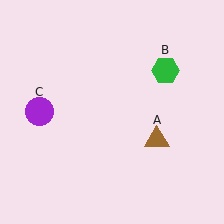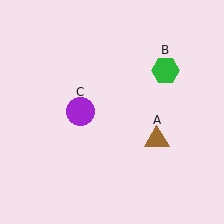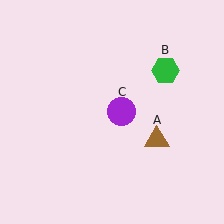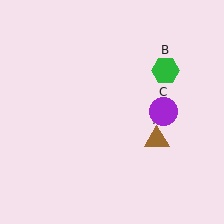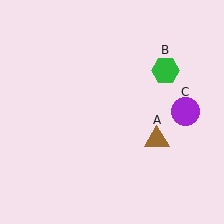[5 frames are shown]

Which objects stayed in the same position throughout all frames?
Brown triangle (object A) and green hexagon (object B) remained stationary.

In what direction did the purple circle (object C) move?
The purple circle (object C) moved right.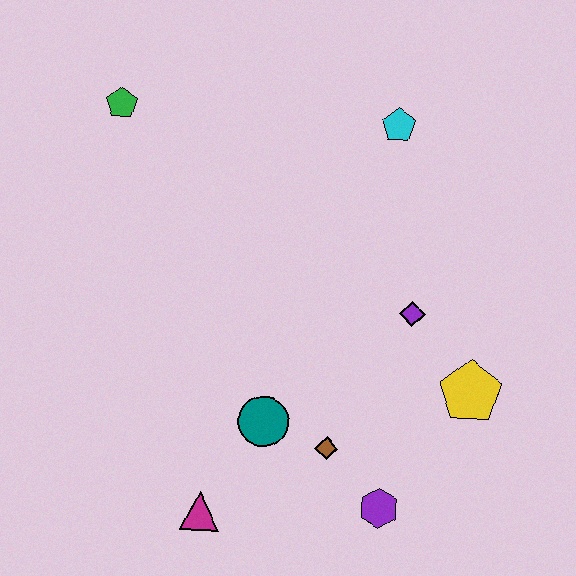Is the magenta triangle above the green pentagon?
No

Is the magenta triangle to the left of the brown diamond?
Yes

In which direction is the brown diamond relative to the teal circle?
The brown diamond is to the right of the teal circle.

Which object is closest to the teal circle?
The brown diamond is closest to the teal circle.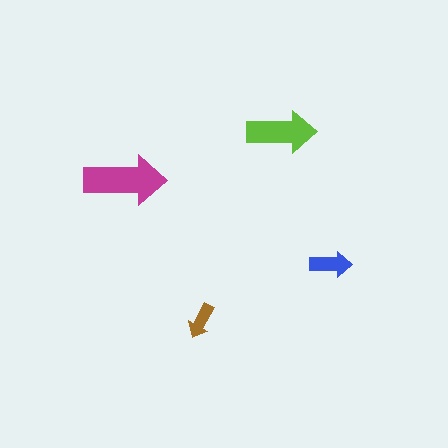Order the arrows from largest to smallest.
the magenta one, the lime one, the blue one, the brown one.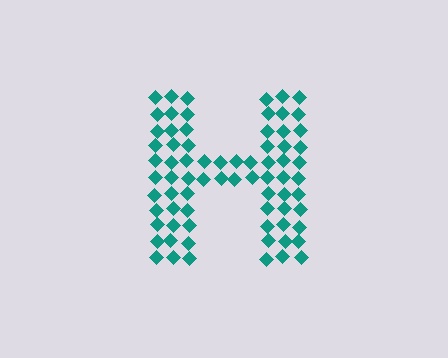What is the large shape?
The large shape is the letter H.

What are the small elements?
The small elements are diamonds.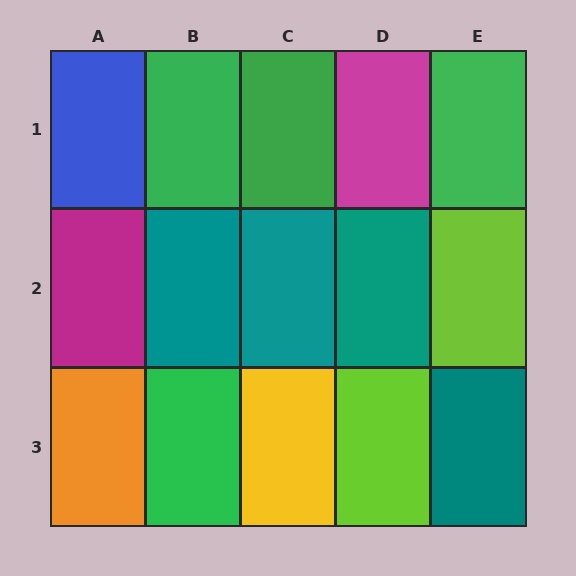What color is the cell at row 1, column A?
Blue.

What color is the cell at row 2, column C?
Teal.